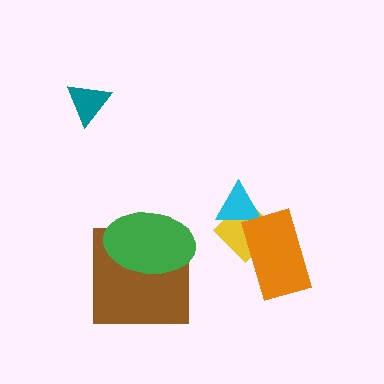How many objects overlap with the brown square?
1 object overlaps with the brown square.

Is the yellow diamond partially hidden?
Yes, it is partially covered by another shape.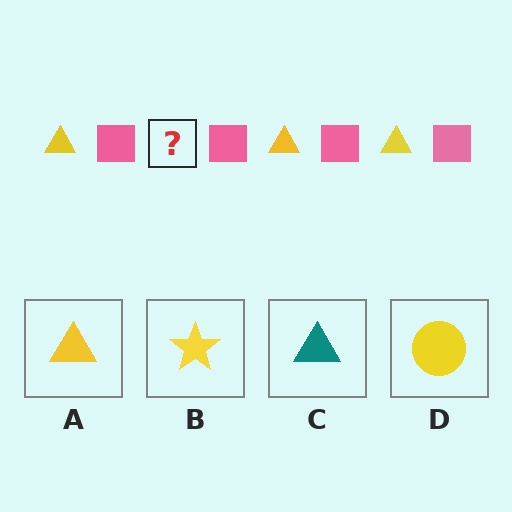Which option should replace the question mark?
Option A.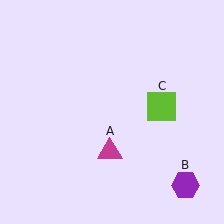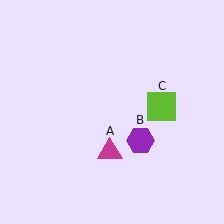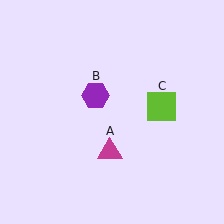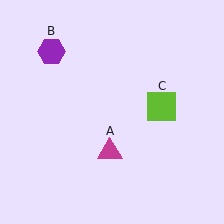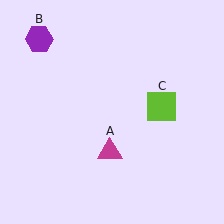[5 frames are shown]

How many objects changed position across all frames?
1 object changed position: purple hexagon (object B).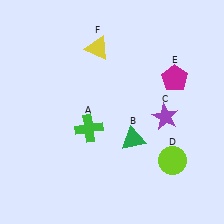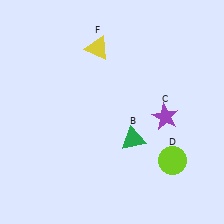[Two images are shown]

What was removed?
The green cross (A), the magenta pentagon (E) were removed in Image 2.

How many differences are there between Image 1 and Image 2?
There are 2 differences between the two images.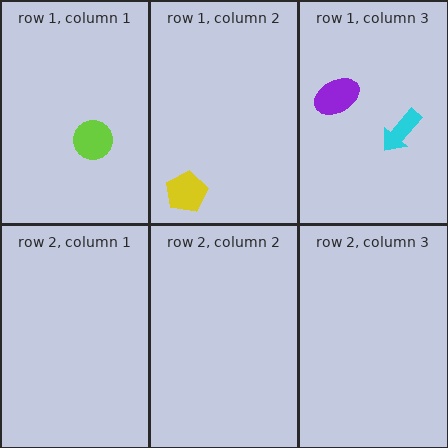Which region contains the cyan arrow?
The row 1, column 3 region.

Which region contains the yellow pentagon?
The row 1, column 2 region.